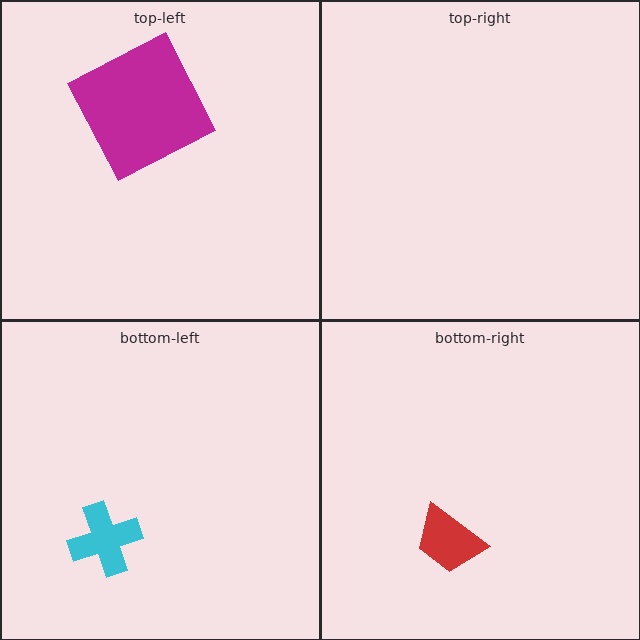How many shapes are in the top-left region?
1.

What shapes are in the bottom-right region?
The red trapezoid.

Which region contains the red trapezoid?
The bottom-right region.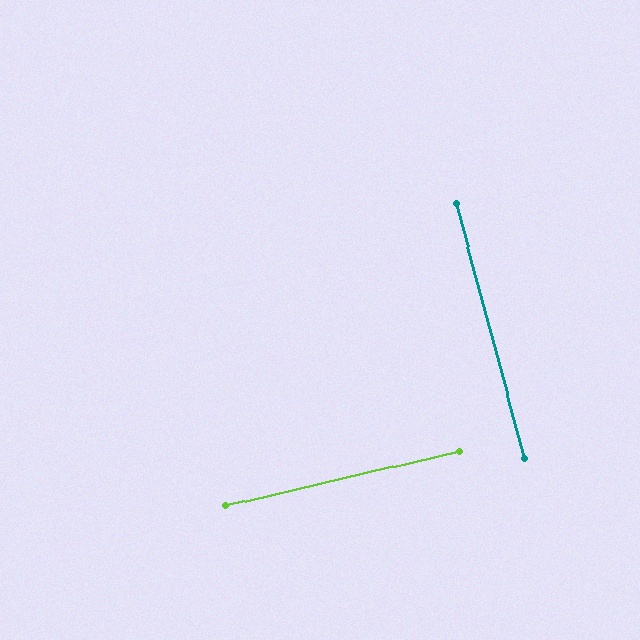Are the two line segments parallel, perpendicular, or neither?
Perpendicular — they meet at approximately 88°.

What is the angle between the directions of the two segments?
Approximately 88 degrees.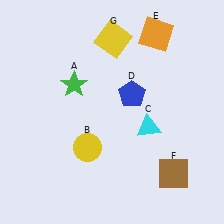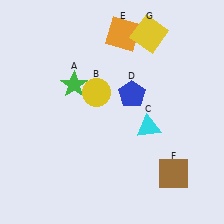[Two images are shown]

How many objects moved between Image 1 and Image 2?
3 objects moved between the two images.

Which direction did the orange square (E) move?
The orange square (E) moved left.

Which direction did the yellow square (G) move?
The yellow square (G) moved right.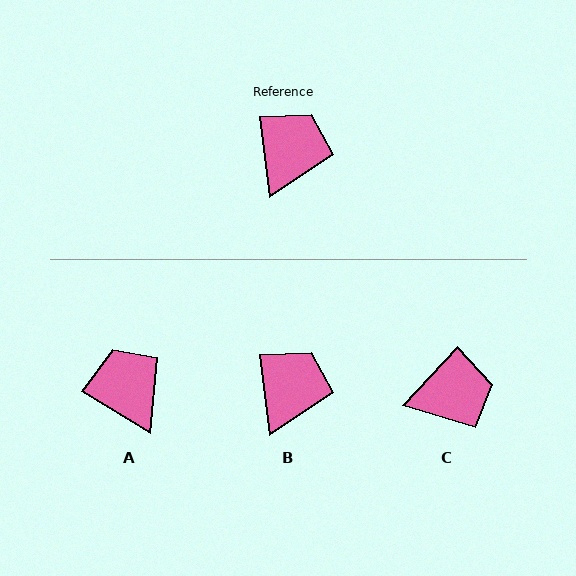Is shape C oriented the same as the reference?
No, it is off by about 50 degrees.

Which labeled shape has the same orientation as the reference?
B.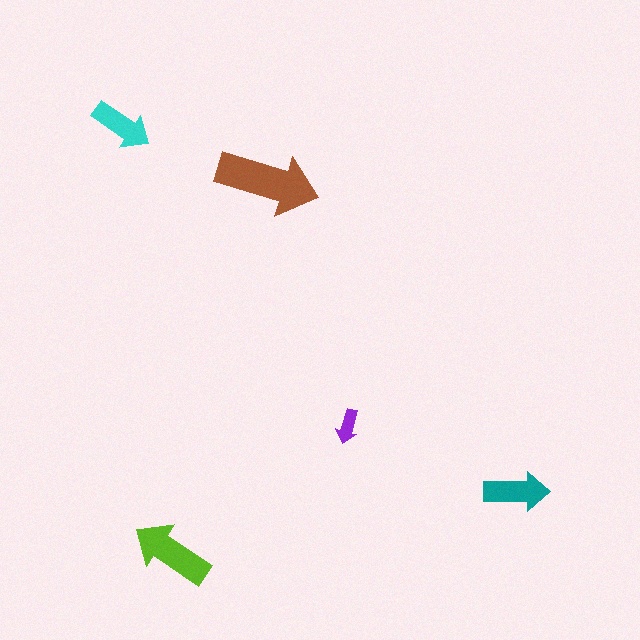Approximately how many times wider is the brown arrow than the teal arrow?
About 1.5 times wider.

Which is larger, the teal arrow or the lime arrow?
The lime one.